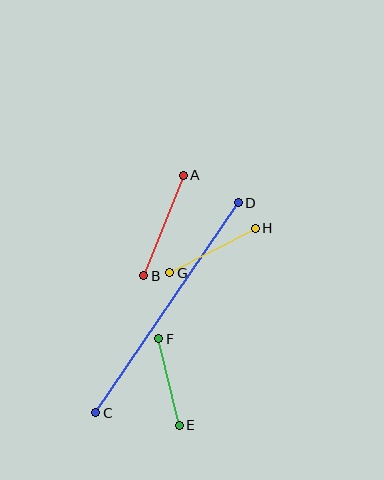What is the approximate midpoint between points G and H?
The midpoint is at approximately (213, 250) pixels.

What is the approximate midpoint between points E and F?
The midpoint is at approximately (169, 382) pixels.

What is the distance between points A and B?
The distance is approximately 108 pixels.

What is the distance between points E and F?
The distance is approximately 89 pixels.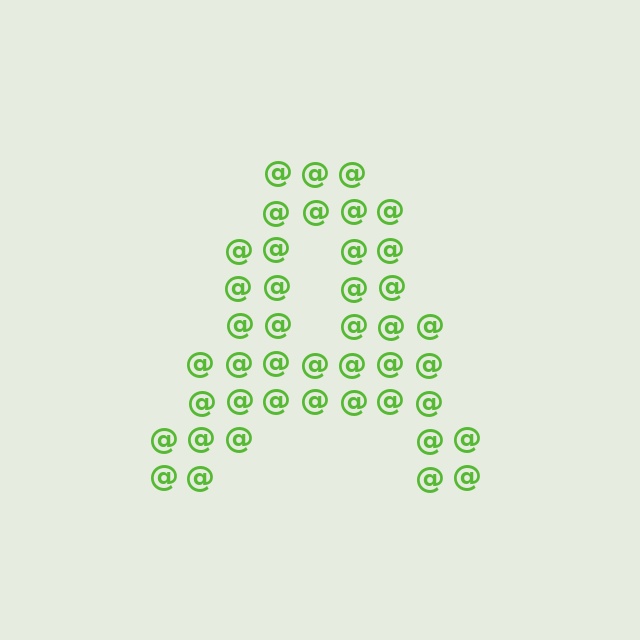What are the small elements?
The small elements are at signs.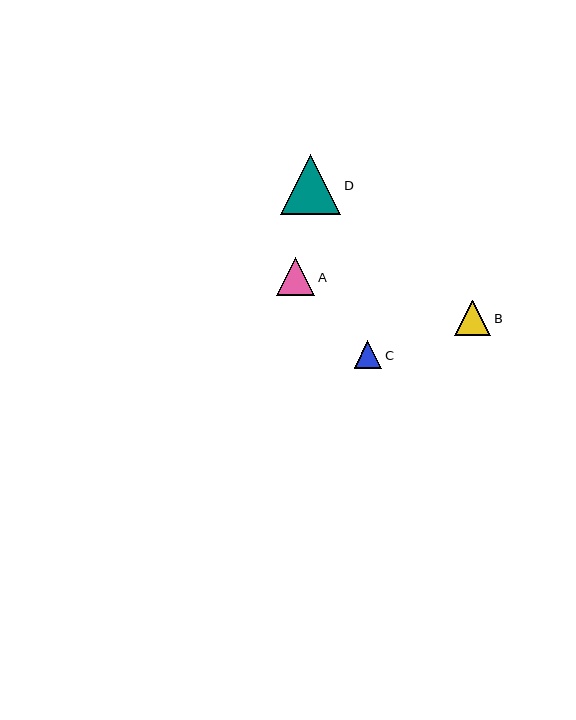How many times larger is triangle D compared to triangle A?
Triangle D is approximately 1.6 times the size of triangle A.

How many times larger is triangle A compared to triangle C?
Triangle A is approximately 1.4 times the size of triangle C.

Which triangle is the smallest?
Triangle C is the smallest with a size of approximately 28 pixels.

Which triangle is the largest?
Triangle D is the largest with a size of approximately 60 pixels.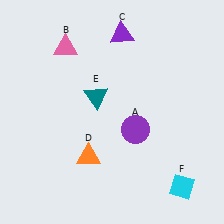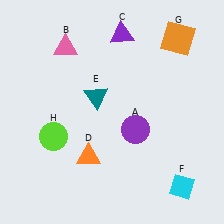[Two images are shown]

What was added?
An orange square (G), a lime circle (H) were added in Image 2.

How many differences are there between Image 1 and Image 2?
There are 2 differences between the two images.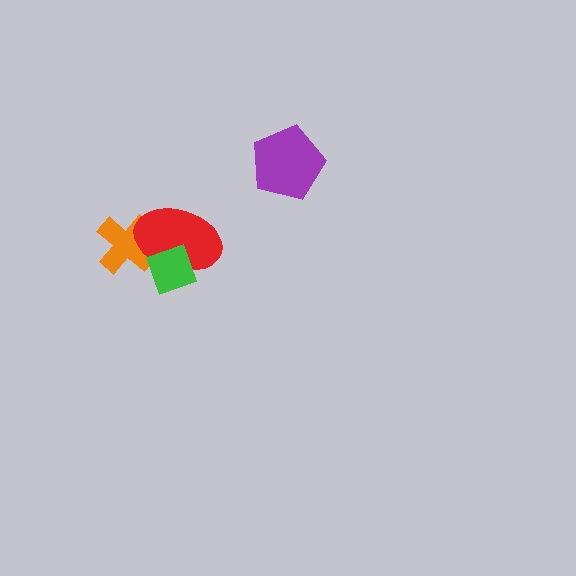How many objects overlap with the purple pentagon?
0 objects overlap with the purple pentagon.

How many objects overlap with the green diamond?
2 objects overlap with the green diamond.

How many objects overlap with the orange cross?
2 objects overlap with the orange cross.